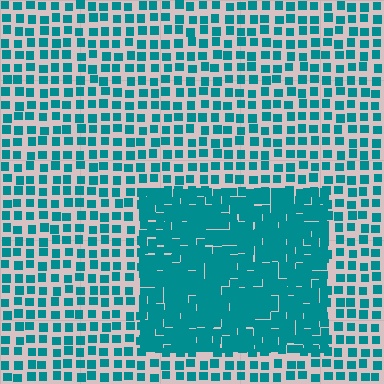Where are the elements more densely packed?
The elements are more densely packed inside the rectangle boundary.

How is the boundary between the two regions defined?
The boundary is defined by a change in element density (approximately 2.3x ratio). All elements are the same color, size, and shape.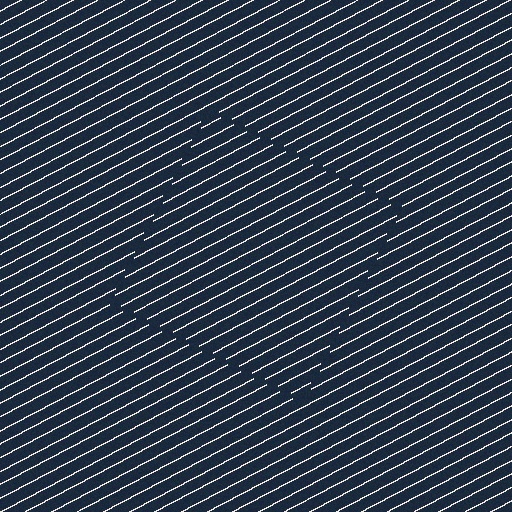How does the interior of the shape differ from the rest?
The interior of the shape contains the same grating, shifted by half a period — the contour is defined by the phase discontinuity where line-ends from the inner and outer gratings abut.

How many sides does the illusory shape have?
4 sides — the line-ends trace a square.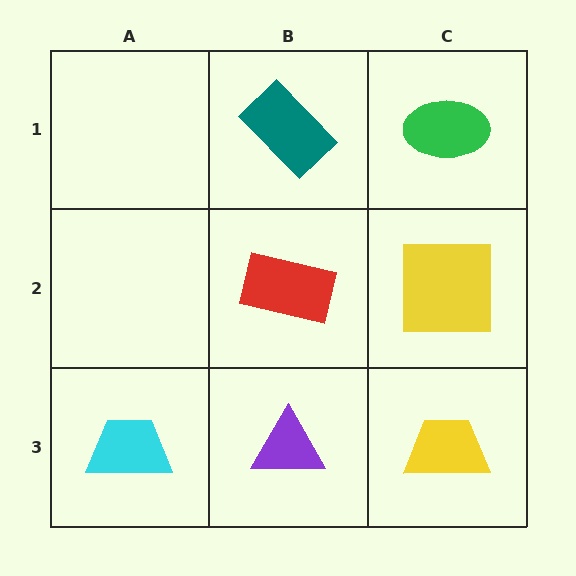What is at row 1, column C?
A green ellipse.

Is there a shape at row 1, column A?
No, that cell is empty.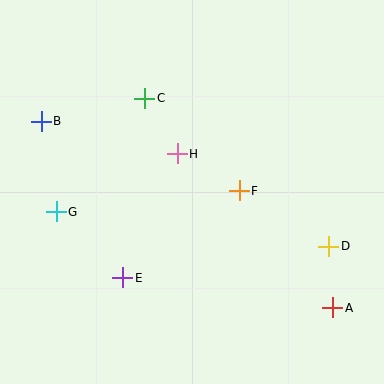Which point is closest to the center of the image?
Point H at (177, 154) is closest to the center.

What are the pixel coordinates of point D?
Point D is at (329, 246).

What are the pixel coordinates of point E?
Point E is at (123, 278).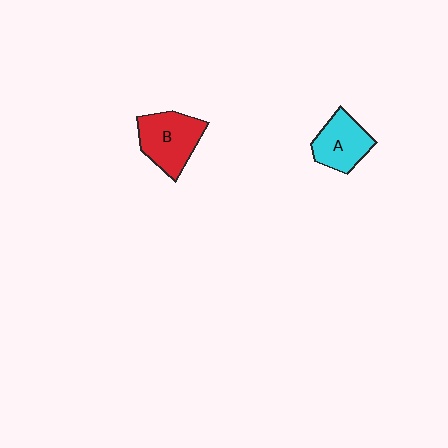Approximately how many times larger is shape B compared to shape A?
Approximately 1.2 times.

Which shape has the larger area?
Shape B (red).